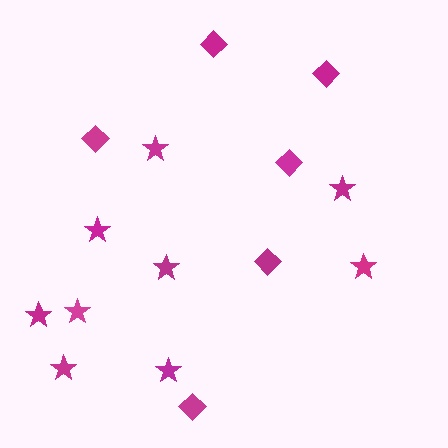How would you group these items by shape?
There are 2 groups: one group of diamonds (6) and one group of stars (9).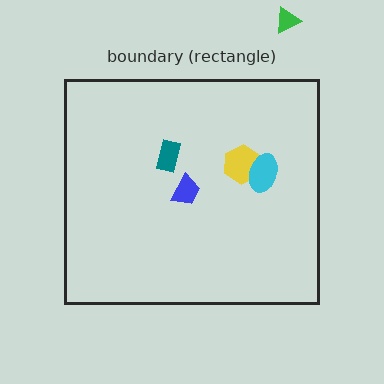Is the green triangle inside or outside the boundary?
Outside.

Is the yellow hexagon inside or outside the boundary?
Inside.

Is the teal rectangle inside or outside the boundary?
Inside.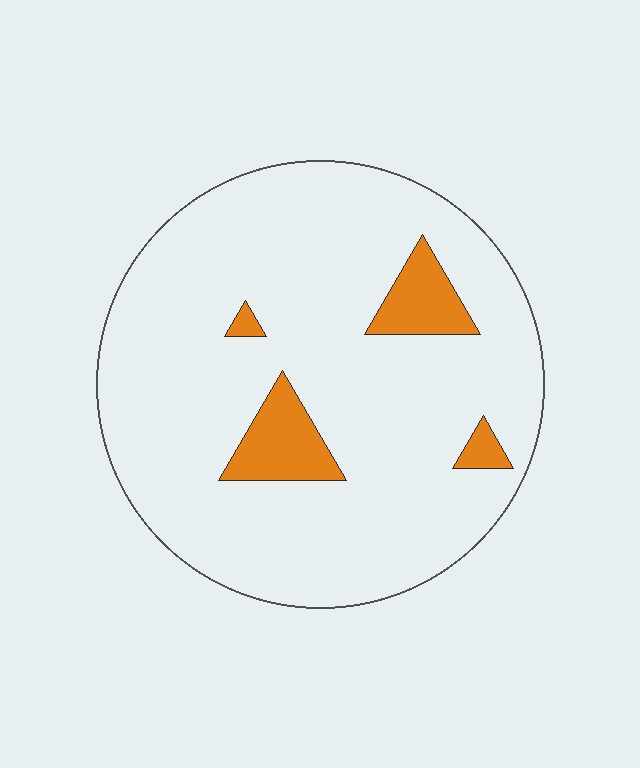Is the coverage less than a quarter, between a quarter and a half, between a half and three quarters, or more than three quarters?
Less than a quarter.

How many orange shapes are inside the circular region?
4.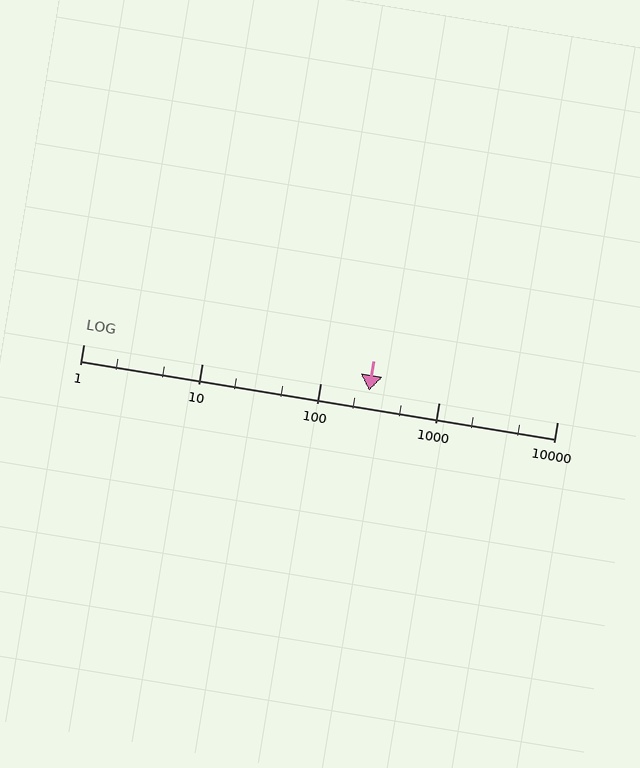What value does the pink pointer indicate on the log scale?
The pointer indicates approximately 260.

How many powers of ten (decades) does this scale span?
The scale spans 4 decades, from 1 to 10000.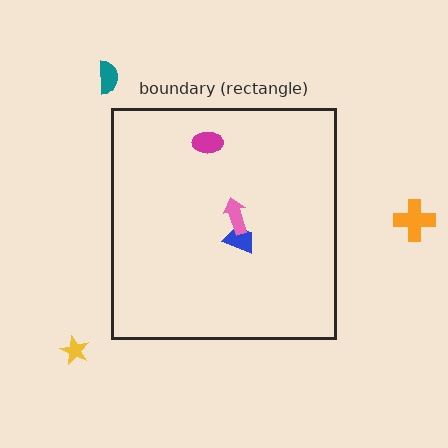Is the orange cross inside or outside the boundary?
Outside.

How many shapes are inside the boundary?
3 inside, 3 outside.